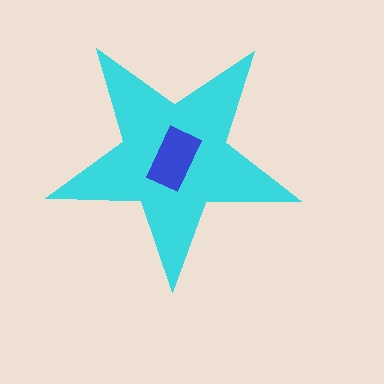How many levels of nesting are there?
2.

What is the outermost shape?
The cyan star.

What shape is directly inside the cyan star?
The blue rectangle.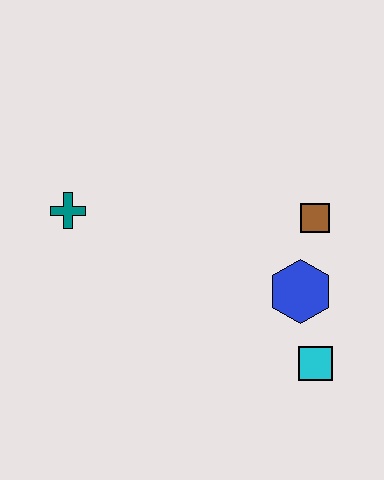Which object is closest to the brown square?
The blue hexagon is closest to the brown square.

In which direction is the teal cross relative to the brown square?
The teal cross is to the left of the brown square.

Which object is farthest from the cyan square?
The teal cross is farthest from the cyan square.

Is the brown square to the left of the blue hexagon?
No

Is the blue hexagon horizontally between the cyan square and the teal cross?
Yes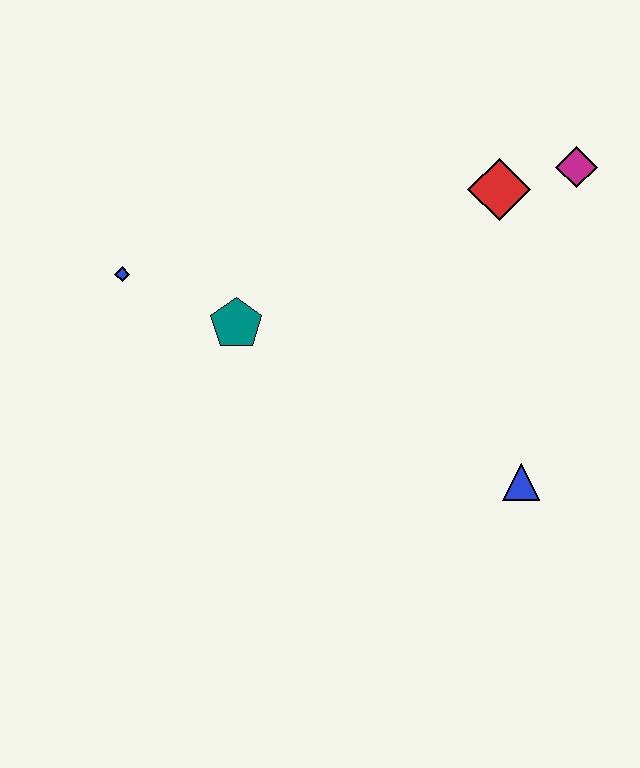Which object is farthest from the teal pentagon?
The magenta diamond is farthest from the teal pentagon.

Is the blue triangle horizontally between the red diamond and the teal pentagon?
No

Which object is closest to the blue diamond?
The teal pentagon is closest to the blue diamond.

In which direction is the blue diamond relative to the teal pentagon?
The blue diamond is to the left of the teal pentagon.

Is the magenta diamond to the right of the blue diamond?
Yes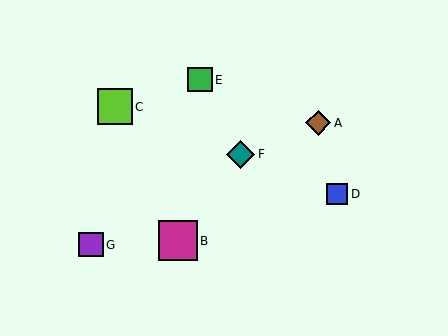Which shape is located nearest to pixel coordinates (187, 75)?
The green square (labeled E) at (200, 80) is nearest to that location.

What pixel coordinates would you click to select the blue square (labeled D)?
Click at (337, 194) to select the blue square D.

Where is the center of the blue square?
The center of the blue square is at (337, 194).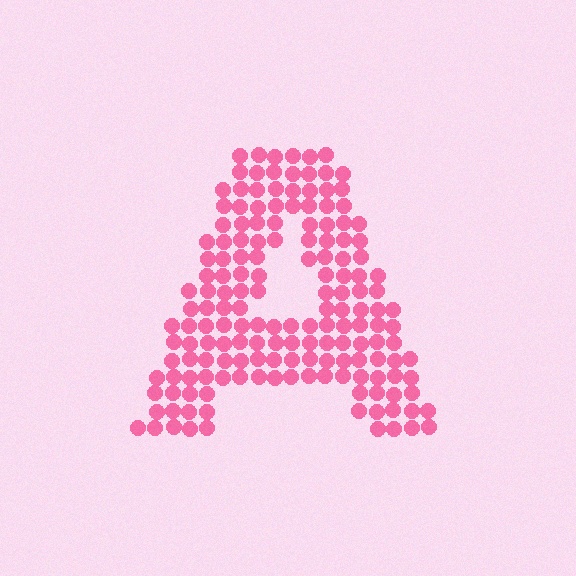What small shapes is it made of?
It is made of small circles.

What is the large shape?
The large shape is the letter A.